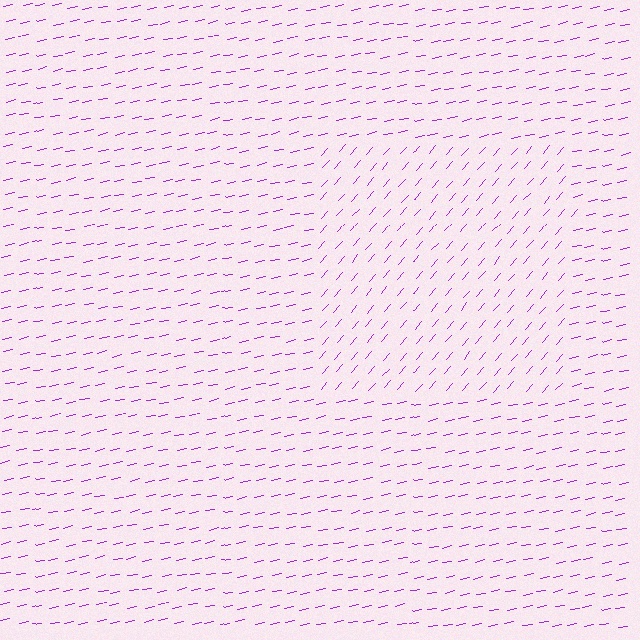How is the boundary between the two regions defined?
The boundary is defined purely by a change in line orientation (approximately 37 degrees difference). All lines are the same color and thickness.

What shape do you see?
I see a rectangle.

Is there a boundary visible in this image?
Yes, there is a texture boundary formed by a change in line orientation.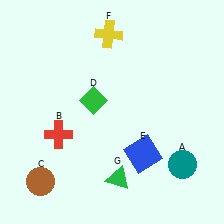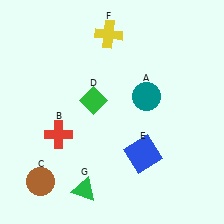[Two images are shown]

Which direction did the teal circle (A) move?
The teal circle (A) moved up.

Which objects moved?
The objects that moved are: the teal circle (A), the green triangle (G).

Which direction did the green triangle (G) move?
The green triangle (G) moved left.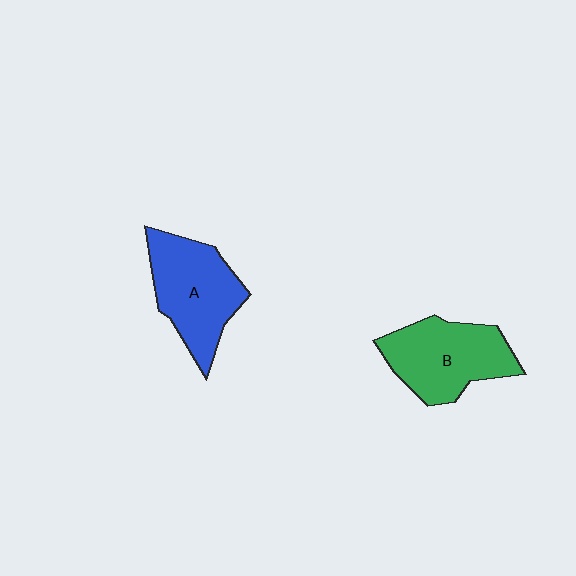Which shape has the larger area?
Shape B (green).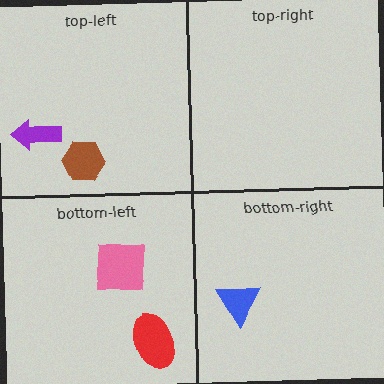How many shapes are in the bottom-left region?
2.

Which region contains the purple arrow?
The top-left region.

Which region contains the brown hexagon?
The top-left region.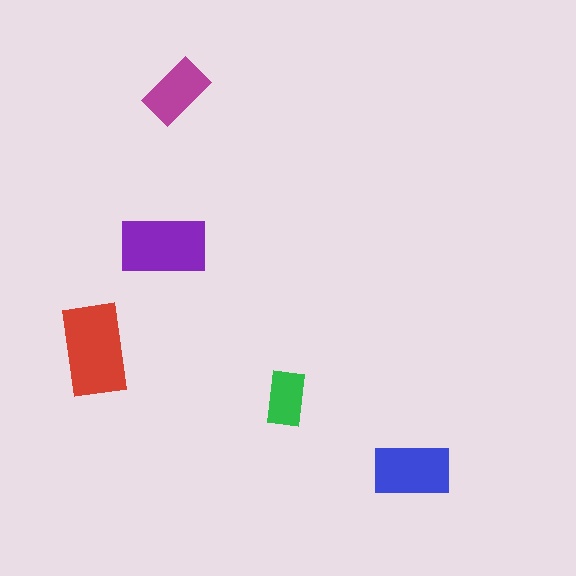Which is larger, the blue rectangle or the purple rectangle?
The purple one.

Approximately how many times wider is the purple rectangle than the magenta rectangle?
About 1.5 times wider.